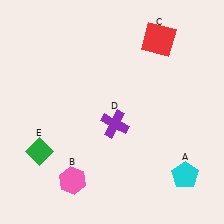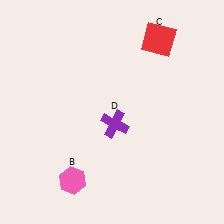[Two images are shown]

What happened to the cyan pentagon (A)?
The cyan pentagon (A) was removed in Image 2. It was in the bottom-right area of Image 1.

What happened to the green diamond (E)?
The green diamond (E) was removed in Image 2. It was in the bottom-left area of Image 1.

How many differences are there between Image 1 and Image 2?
There are 2 differences between the two images.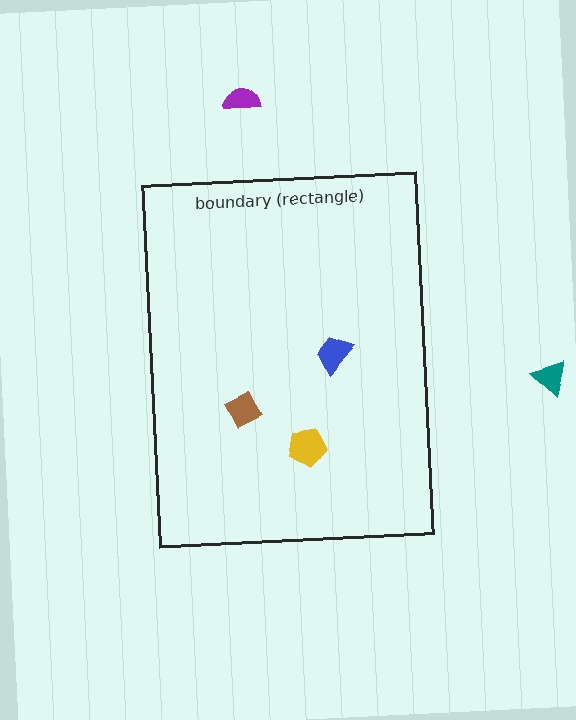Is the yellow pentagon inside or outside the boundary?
Inside.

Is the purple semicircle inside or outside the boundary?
Outside.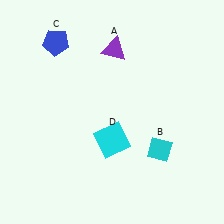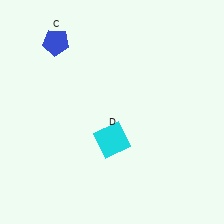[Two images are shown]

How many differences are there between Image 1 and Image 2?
There are 2 differences between the two images.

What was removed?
The purple triangle (A), the cyan diamond (B) were removed in Image 2.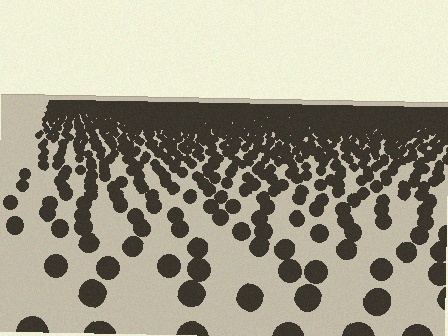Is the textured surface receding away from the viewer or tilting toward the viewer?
The surface is receding away from the viewer. Texture elements get smaller and denser toward the top.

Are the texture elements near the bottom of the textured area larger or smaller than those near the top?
Larger. Near the bottom, elements are closer to the viewer and appear at a bigger on-screen size.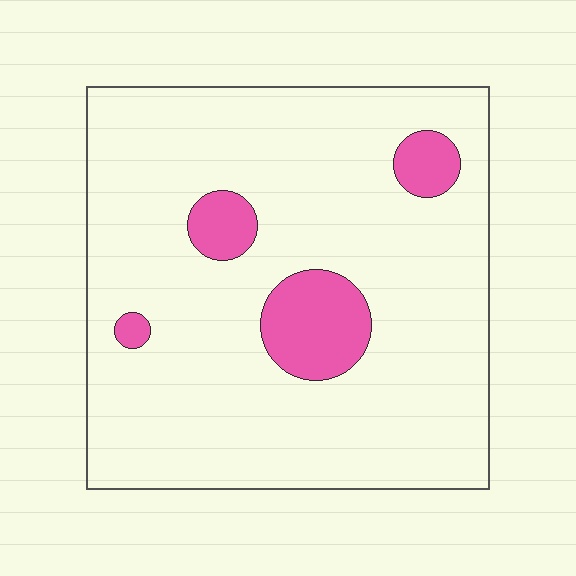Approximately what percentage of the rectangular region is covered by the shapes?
Approximately 10%.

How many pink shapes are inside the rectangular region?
4.